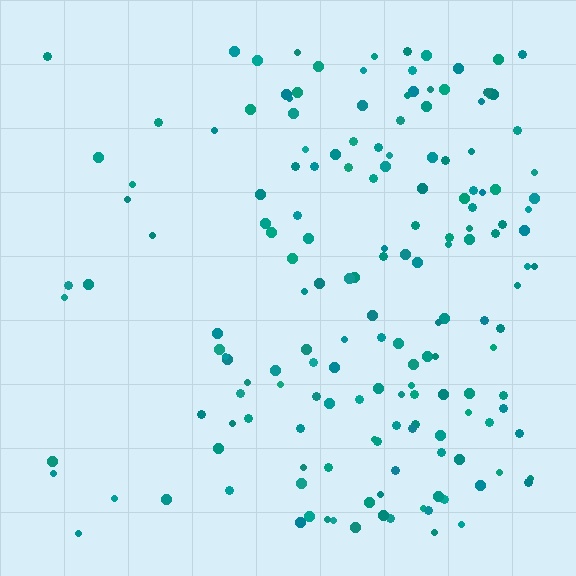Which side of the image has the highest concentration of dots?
The right.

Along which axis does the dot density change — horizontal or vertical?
Horizontal.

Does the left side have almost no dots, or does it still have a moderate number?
Still a moderate number, just noticeably fewer than the right.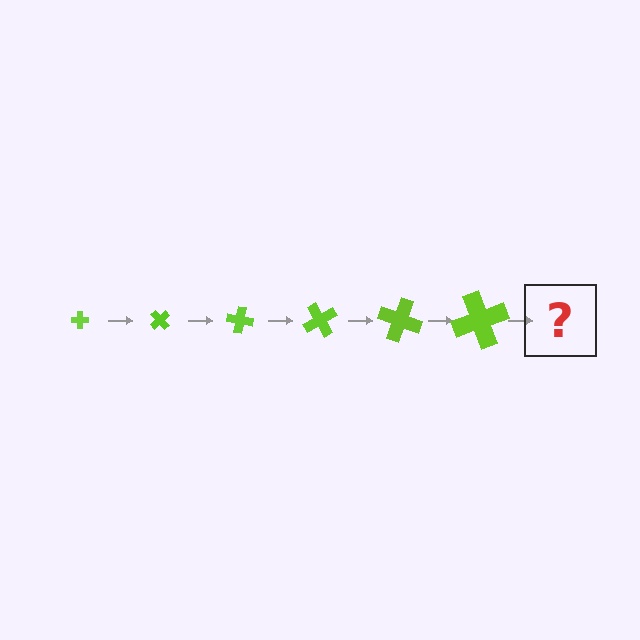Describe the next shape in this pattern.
It should be a cross, larger than the previous one and rotated 300 degrees from the start.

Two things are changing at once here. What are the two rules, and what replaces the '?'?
The two rules are that the cross grows larger each step and it rotates 50 degrees each step. The '?' should be a cross, larger than the previous one and rotated 300 degrees from the start.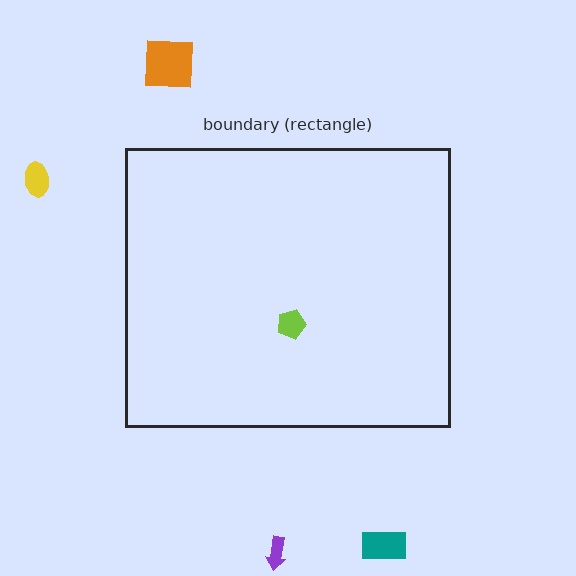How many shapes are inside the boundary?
1 inside, 4 outside.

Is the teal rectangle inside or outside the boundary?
Outside.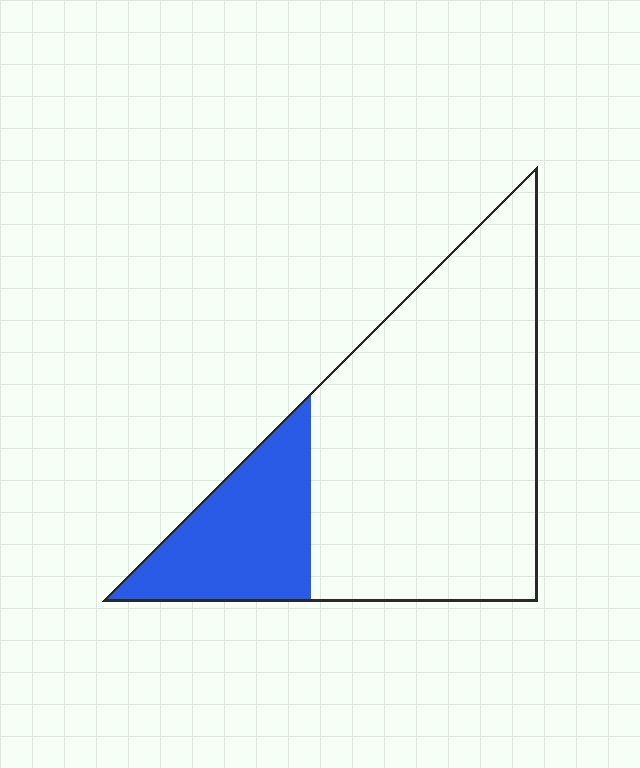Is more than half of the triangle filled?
No.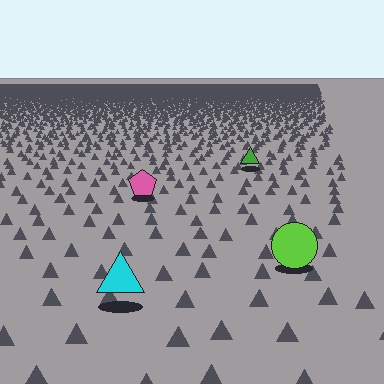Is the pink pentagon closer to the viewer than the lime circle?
No. The lime circle is closer — you can tell from the texture gradient: the ground texture is coarser near it.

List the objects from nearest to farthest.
From nearest to farthest: the cyan triangle, the lime circle, the pink pentagon, the green triangle.